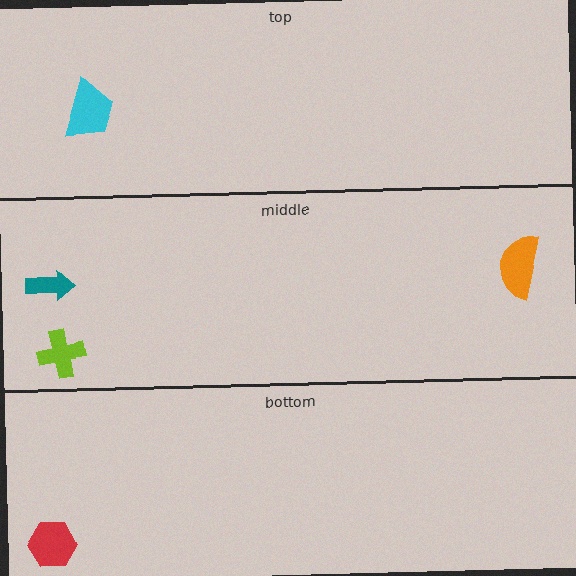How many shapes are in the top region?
1.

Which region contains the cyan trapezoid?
The top region.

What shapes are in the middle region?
The orange semicircle, the teal arrow, the lime cross.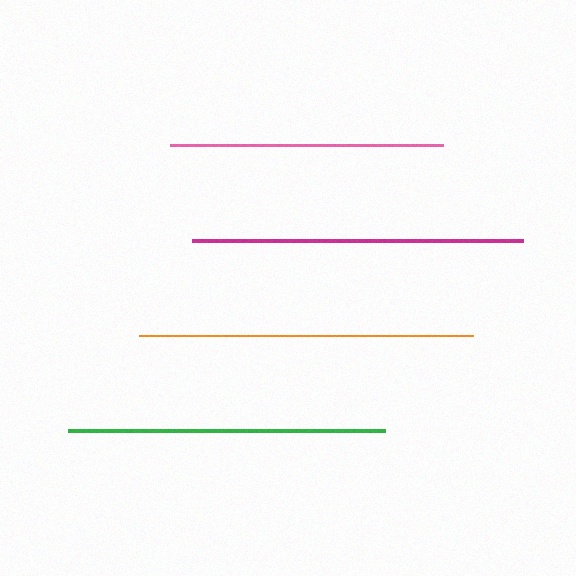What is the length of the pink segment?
The pink segment is approximately 273 pixels long.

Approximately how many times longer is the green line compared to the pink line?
The green line is approximately 1.2 times the length of the pink line.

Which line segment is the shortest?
The pink line is the shortest at approximately 273 pixels.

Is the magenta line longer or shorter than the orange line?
The orange line is longer than the magenta line.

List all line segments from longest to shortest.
From longest to shortest: orange, magenta, green, pink.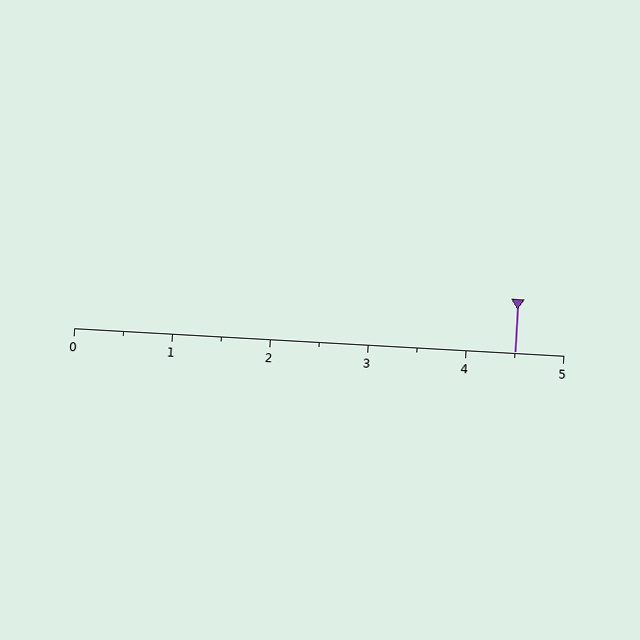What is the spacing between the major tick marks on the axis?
The major ticks are spaced 1 apart.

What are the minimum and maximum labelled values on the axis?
The axis runs from 0 to 5.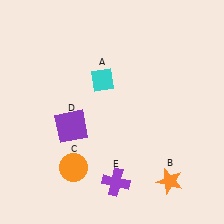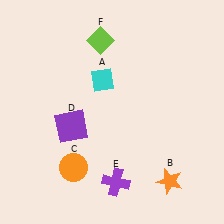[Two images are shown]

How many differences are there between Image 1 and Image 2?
There is 1 difference between the two images.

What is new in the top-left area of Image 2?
A lime diamond (F) was added in the top-left area of Image 2.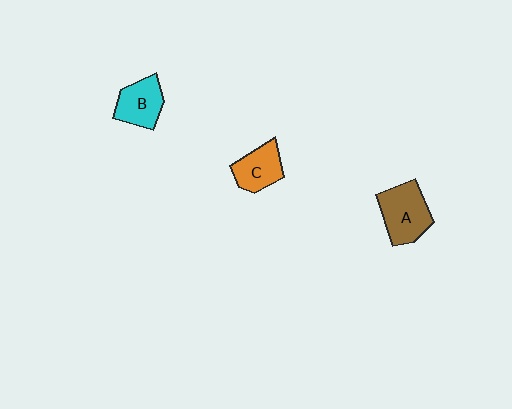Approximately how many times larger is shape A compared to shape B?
Approximately 1.3 times.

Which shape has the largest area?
Shape A (brown).